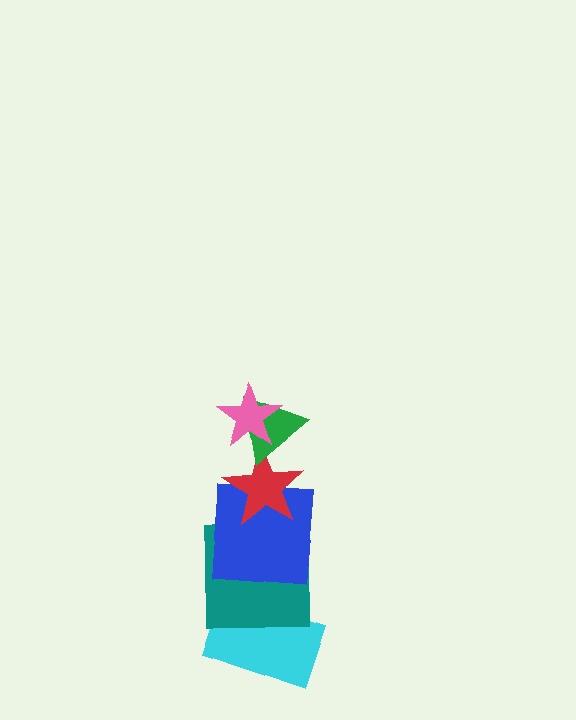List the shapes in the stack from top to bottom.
From top to bottom: the pink star, the green triangle, the red star, the blue square, the teal square, the cyan rectangle.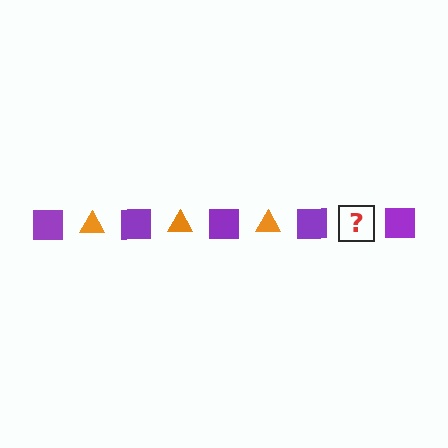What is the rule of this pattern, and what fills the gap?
The rule is that the pattern alternates between purple square and orange triangle. The gap should be filled with an orange triangle.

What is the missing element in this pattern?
The missing element is an orange triangle.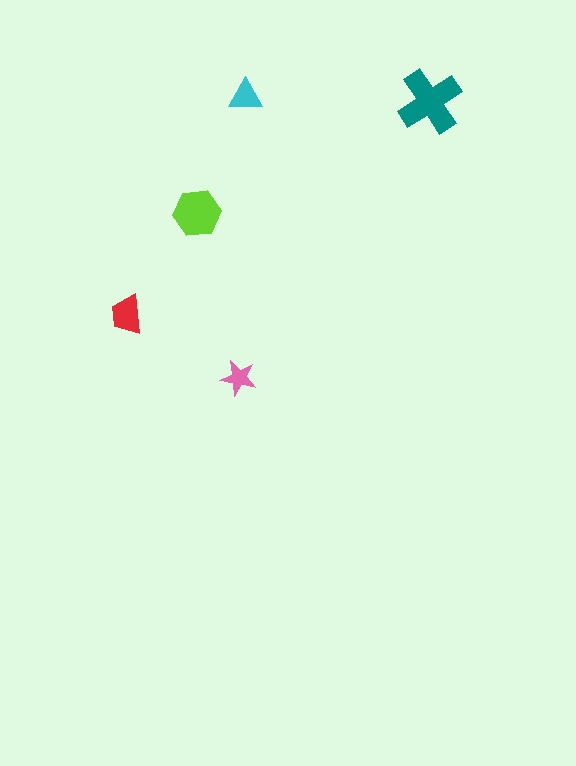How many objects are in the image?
There are 5 objects in the image.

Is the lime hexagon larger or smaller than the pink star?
Larger.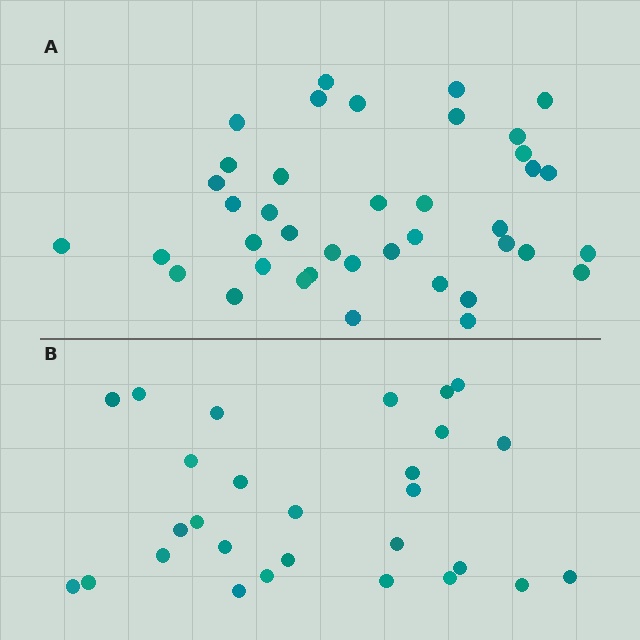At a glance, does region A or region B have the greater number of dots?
Region A (the top region) has more dots.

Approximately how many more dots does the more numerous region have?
Region A has roughly 12 or so more dots than region B.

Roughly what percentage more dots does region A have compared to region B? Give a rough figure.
About 45% more.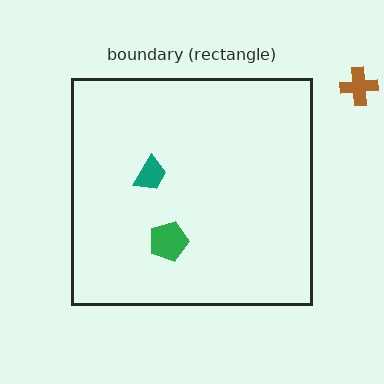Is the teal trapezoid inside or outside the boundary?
Inside.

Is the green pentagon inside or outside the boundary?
Inside.